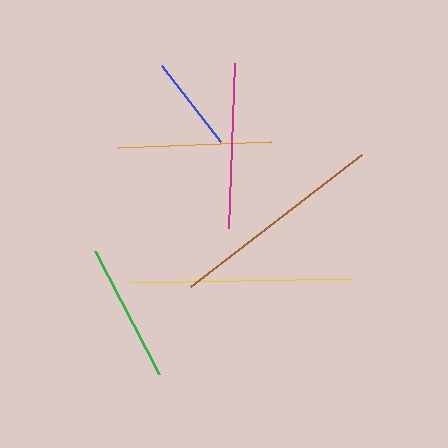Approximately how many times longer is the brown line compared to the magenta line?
The brown line is approximately 1.3 times the length of the magenta line.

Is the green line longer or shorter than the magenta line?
The magenta line is longer than the green line.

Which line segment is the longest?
The yellow line is the longest at approximately 219 pixels.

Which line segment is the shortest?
The blue line is the shortest at approximately 96 pixels.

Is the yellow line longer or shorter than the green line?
The yellow line is longer than the green line.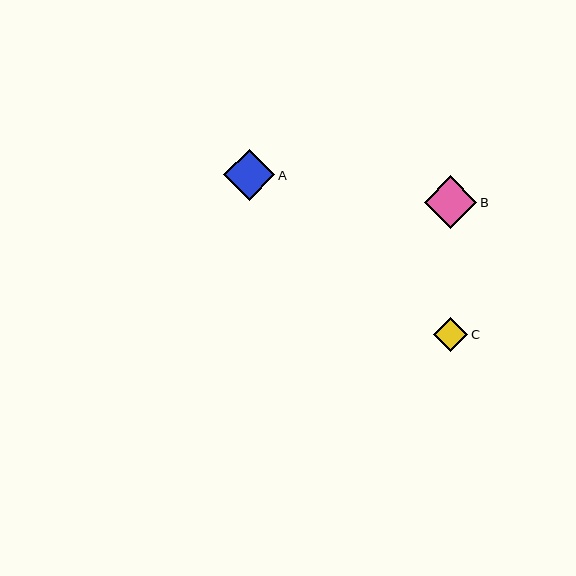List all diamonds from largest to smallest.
From largest to smallest: B, A, C.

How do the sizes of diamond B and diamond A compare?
Diamond B and diamond A are approximately the same size.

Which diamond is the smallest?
Diamond C is the smallest with a size of approximately 34 pixels.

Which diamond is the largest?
Diamond B is the largest with a size of approximately 53 pixels.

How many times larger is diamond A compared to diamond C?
Diamond A is approximately 1.5 times the size of diamond C.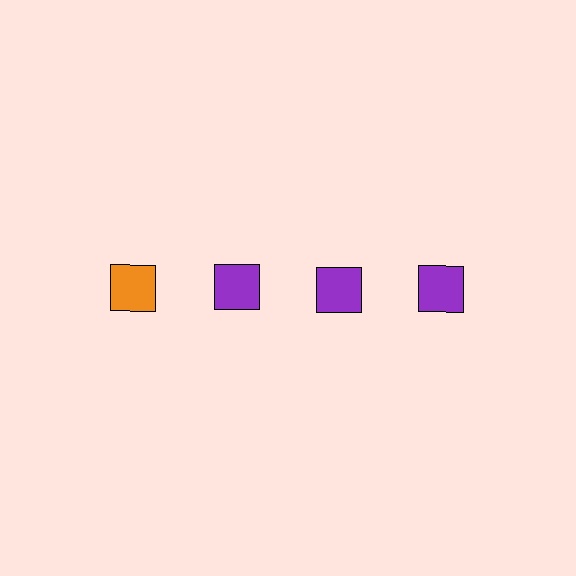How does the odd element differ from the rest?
It has a different color: orange instead of purple.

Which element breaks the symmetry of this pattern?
The orange square in the top row, leftmost column breaks the symmetry. All other shapes are purple squares.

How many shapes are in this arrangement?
There are 4 shapes arranged in a grid pattern.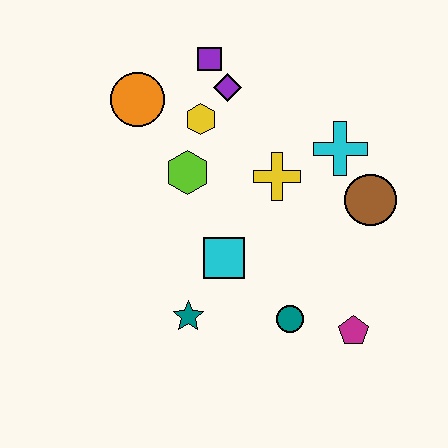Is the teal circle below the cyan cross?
Yes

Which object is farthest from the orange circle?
The magenta pentagon is farthest from the orange circle.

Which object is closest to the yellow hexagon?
The purple diamond is closest to the yellow hexagon.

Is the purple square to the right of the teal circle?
No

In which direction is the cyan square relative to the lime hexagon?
The cyan square is below the lime hexagon.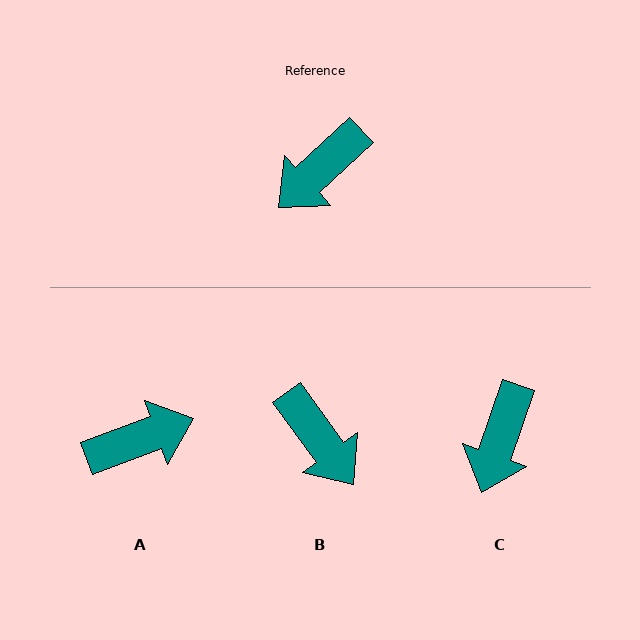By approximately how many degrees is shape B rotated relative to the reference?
Approximately 83 degrees counter-clockwise.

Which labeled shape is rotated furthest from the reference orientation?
A, about 157 degrees away.